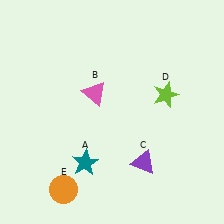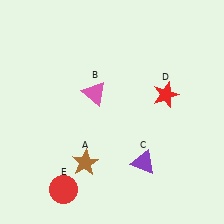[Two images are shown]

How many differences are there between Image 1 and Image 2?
There are 3 differences between the two images.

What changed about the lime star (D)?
In Image 1, D is lime. In Image 2, it changed to red.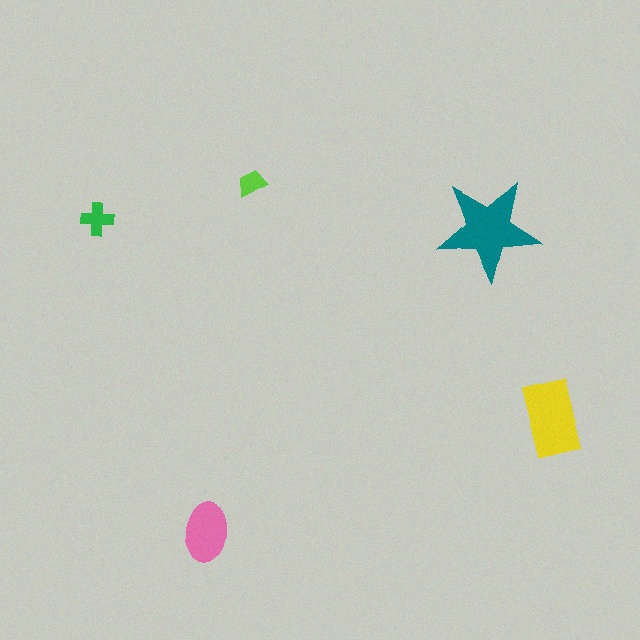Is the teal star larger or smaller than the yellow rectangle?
Larger.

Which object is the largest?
The teal star.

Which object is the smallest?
The lime trapezoid.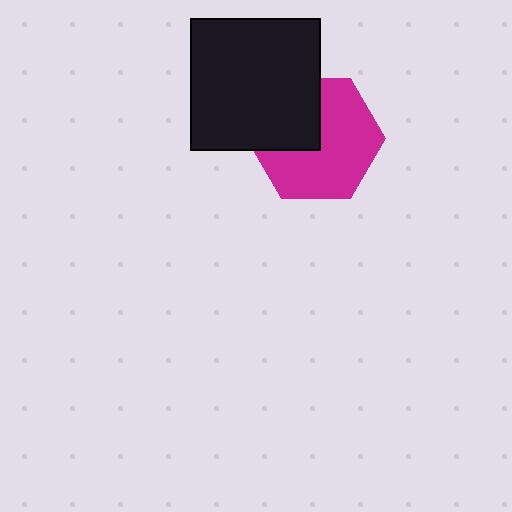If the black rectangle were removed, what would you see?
You would see the complete magenta hexagon.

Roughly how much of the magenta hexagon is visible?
Most of it is visible (roughly 65%).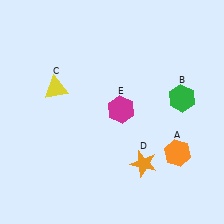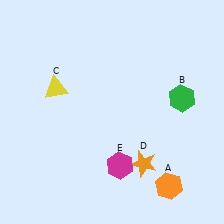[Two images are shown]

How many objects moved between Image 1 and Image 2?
2 objects moved between the two images.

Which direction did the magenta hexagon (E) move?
The magenta hexagon (E) moved down.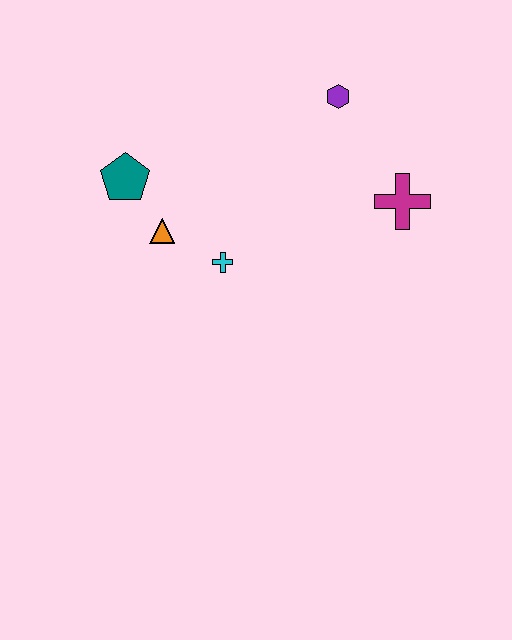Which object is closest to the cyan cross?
The orange triangle is closest to the cyan cross.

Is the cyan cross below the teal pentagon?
Yes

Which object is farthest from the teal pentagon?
The magenta cross is farthest from the teal pentagon.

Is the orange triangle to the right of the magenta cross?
No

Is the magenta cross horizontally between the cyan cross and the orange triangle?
No